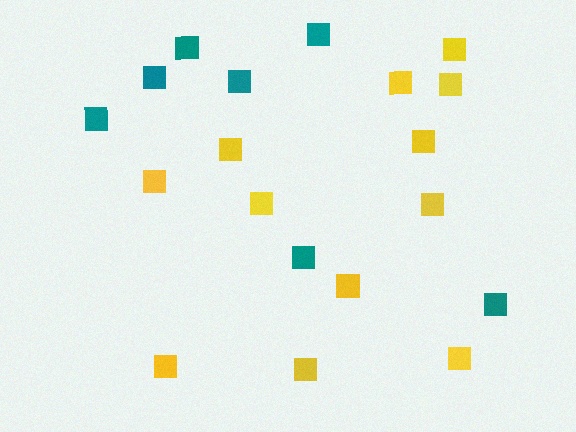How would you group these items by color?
There are 2 groups: one group of teal squares (7) and one group of yellow squares (12).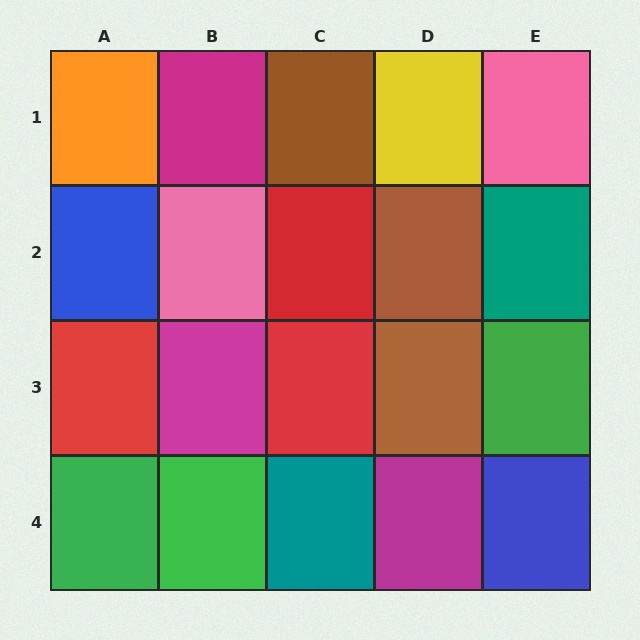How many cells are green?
3 cells are green.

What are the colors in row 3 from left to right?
Red, magenta, red, brown, green.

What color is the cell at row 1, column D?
Yellow.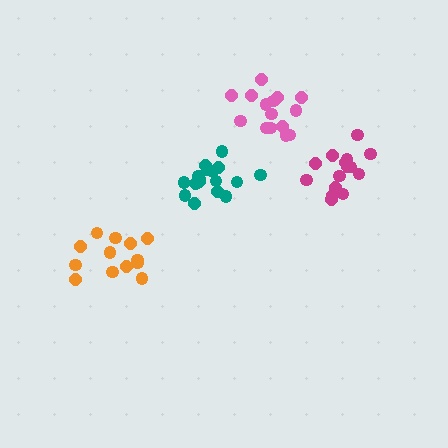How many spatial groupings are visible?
There are 4 spatial groupings.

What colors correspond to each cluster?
The clusters are colored: teal, magenta, orange, pink.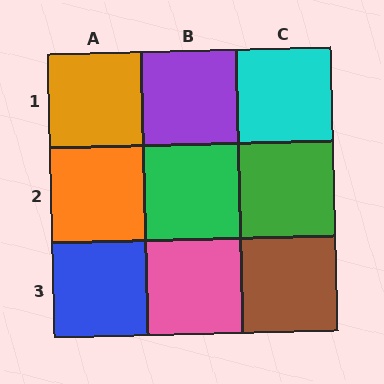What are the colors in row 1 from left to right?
Orange, purple, cyan.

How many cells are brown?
1 cell is brown.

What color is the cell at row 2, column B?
Green.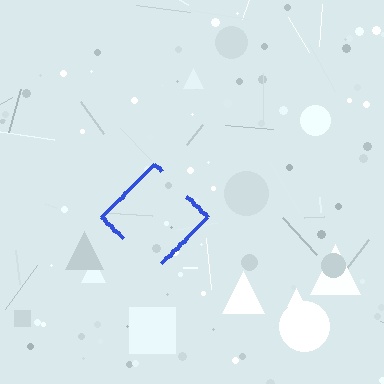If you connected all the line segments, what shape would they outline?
They would outline a diamond.